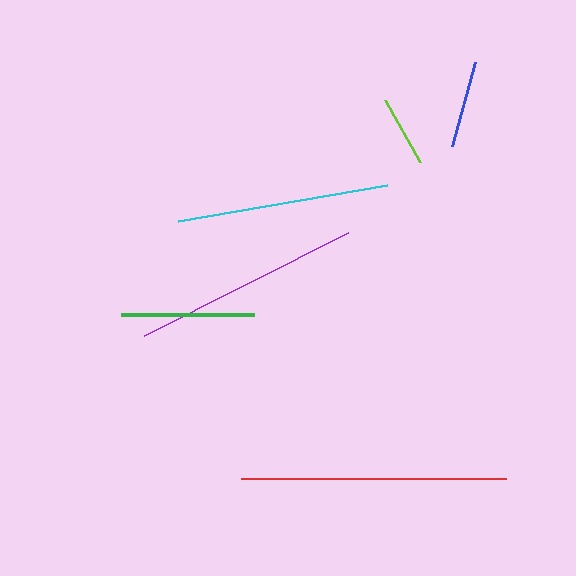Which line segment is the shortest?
The lime line is the shortest at approximately 72 pixels.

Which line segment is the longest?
The red line is the longest at approximately 265 pixels.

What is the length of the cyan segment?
The cyan segment is approximately 213 pixels long.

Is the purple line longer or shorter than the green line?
The purple line is longer than the green line.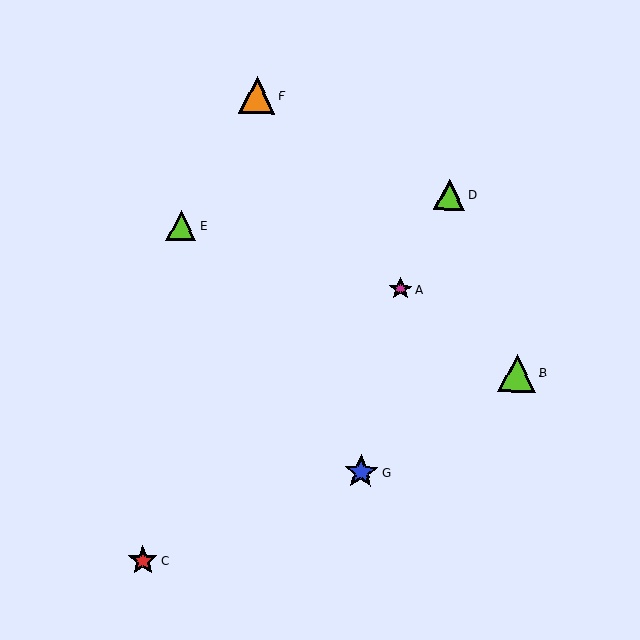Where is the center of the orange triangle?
The center of the orange triangle is at (257, 95).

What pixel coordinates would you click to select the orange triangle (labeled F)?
Click at (257, 95) to select the orange triangle F.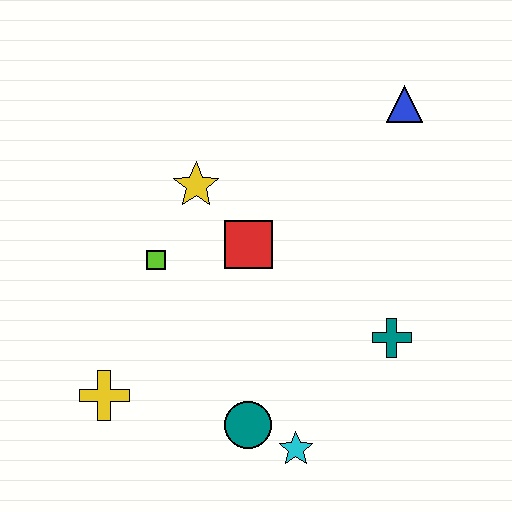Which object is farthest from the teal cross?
The yellow cross is farthest from the teal cross.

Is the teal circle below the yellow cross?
Yes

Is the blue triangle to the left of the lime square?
No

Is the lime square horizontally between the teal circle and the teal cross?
No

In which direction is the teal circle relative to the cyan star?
The teal circle is to the left of the cyan star.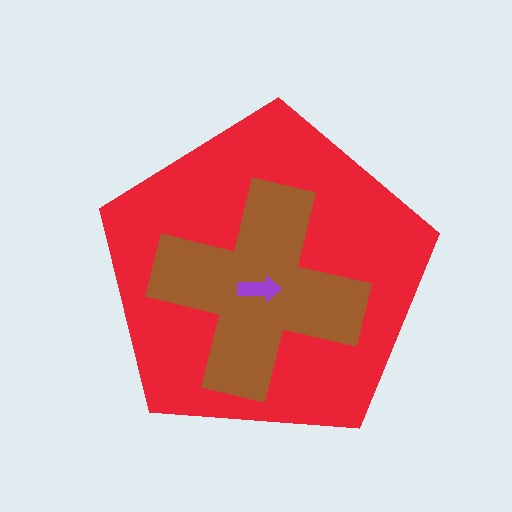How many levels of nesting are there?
3.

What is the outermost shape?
The red pentagon.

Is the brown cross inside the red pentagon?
Yes.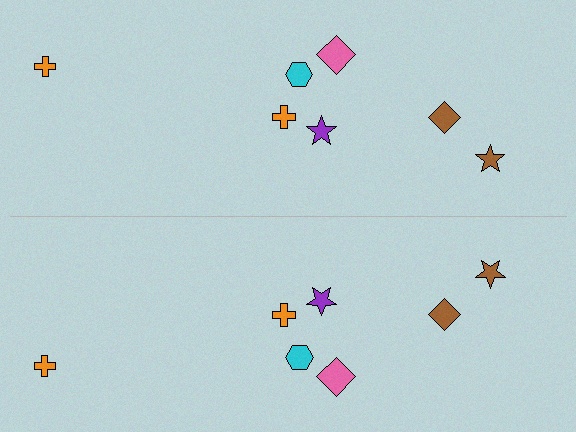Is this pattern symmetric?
Yes, this pattern has bilateral (reflection) symmetry.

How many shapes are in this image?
There are 14 shapes in this image.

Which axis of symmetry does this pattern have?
The pattern has a horizontal axis of symmetry running through the center of the image.